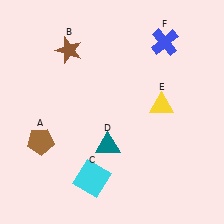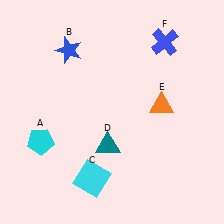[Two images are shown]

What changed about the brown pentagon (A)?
In Image 1, A is brown. In Image 2, it changed to cyan.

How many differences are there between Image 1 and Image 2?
There are 3 differences between the two images.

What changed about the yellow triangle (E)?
In Image 1, E is yellow. In Image 2, it changed to orange.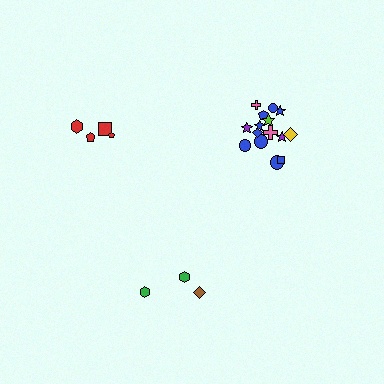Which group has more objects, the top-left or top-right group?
The top-right group.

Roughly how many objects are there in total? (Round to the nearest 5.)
Roughly 20 objects in total.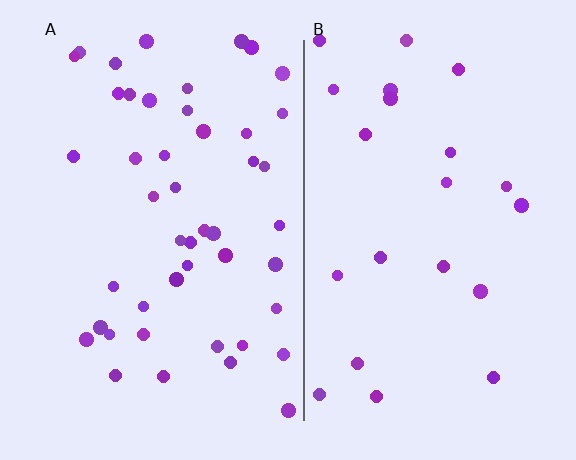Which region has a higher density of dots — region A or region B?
A (the left).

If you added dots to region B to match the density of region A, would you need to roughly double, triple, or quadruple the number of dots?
Approximately double.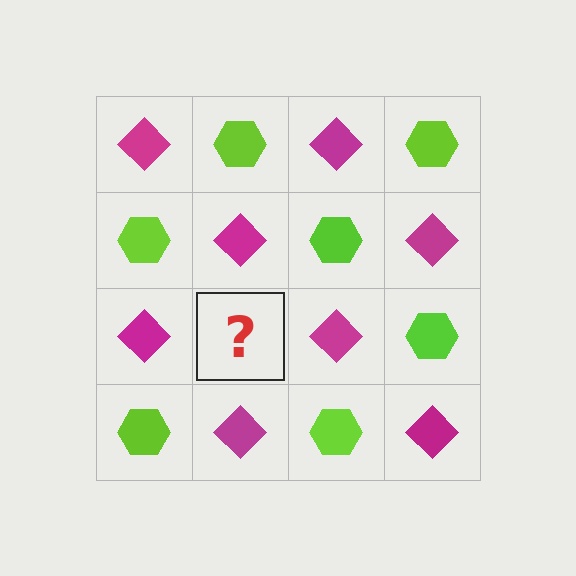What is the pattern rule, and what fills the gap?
The rule is that it alternates magenta diamond and lime hexagon in a checkerboard pattern. The gap should be filled with a lime hexagon.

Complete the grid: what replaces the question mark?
The question mark should be replaced with a lime hexagon.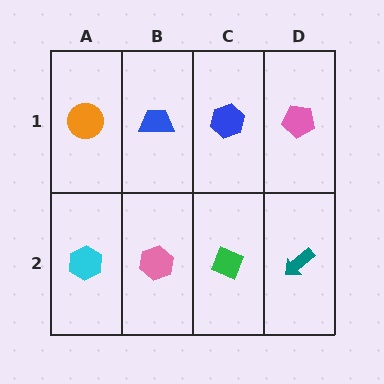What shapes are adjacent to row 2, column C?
A blue hexagon (row 1, column C), a pink hexagon (row 2, column B), a teal arrow (row 2, column D).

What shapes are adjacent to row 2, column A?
An orange circle (row 1, column A), a pink hexagon (row 2, column B).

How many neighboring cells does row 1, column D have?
2.